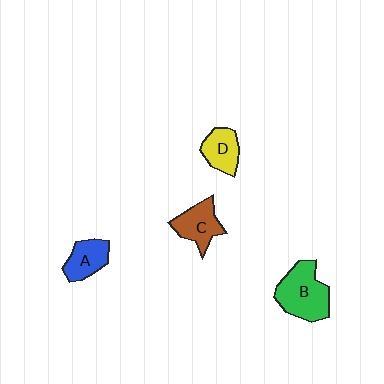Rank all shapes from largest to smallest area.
From largest to smallest: B (green), C (brown), A (blue), D (yellow).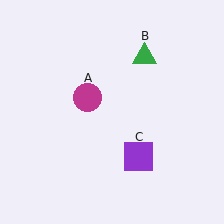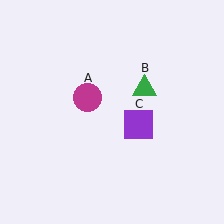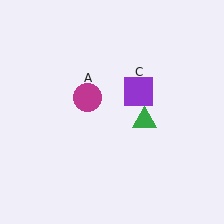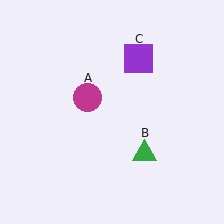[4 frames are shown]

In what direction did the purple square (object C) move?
The purple square (object C) moved up.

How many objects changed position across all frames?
2 objects changed position: green triangle (object B), purple square (object C).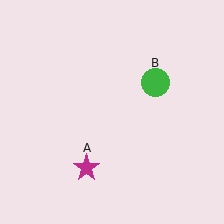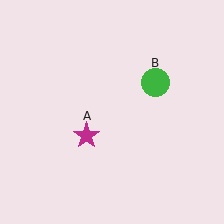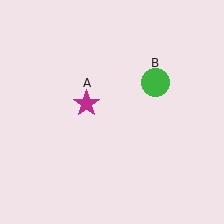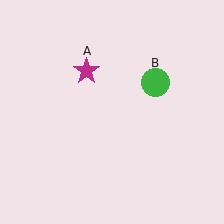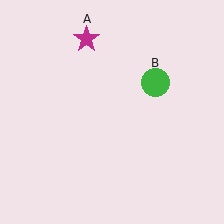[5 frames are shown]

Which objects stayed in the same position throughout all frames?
Green circle (object B) remained stationary.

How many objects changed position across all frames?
1 object changed position: magenta star (object A).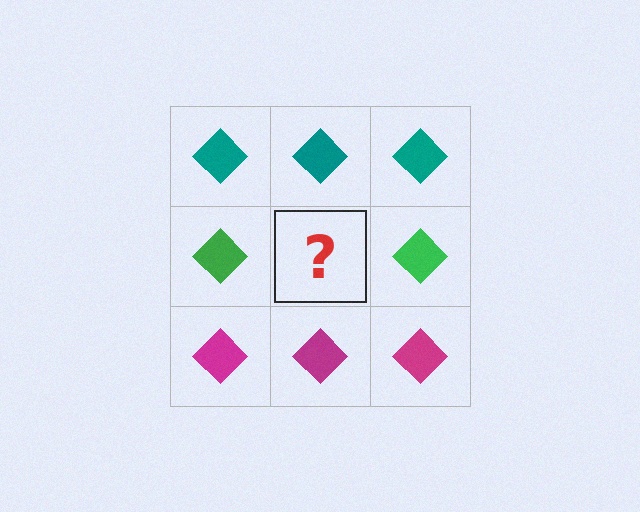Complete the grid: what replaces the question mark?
The question mark should be replaced with a green diamond.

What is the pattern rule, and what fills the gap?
The rule is that each row has a consistent color. The gap should be filled with a green diamond.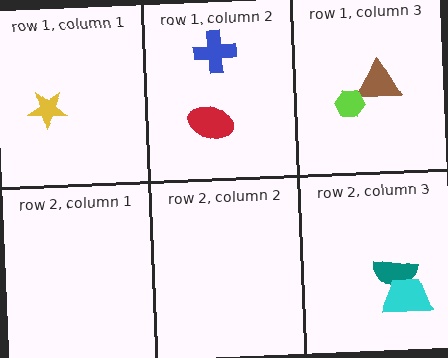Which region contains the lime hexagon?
The row 1, column 3 region.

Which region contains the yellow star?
The row 1, column 1 region.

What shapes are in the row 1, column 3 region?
The brown triangle, the lime hexagon.